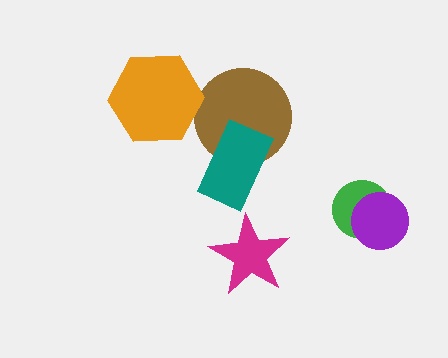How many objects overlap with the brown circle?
1 object overlaps with the brown circle.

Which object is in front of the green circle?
The purple circle is in front of the green circle.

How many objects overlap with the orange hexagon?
0 objects overlap with the orange hexagon.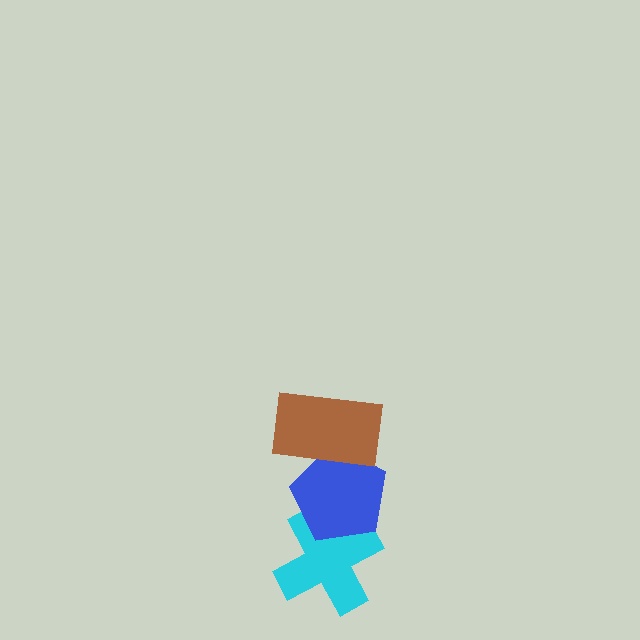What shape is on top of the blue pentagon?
The brown rectangle is on top of the blue pentagon.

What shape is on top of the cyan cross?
The blue pentagon is on top of the cyan cross.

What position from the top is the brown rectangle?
The brown rectangle is 1st from the top.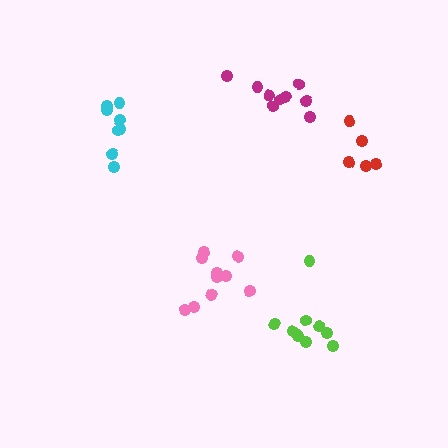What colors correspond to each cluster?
The clusters are colored: lime, red, pink, cyan, magenta.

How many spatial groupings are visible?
There are 5 spatial groupings.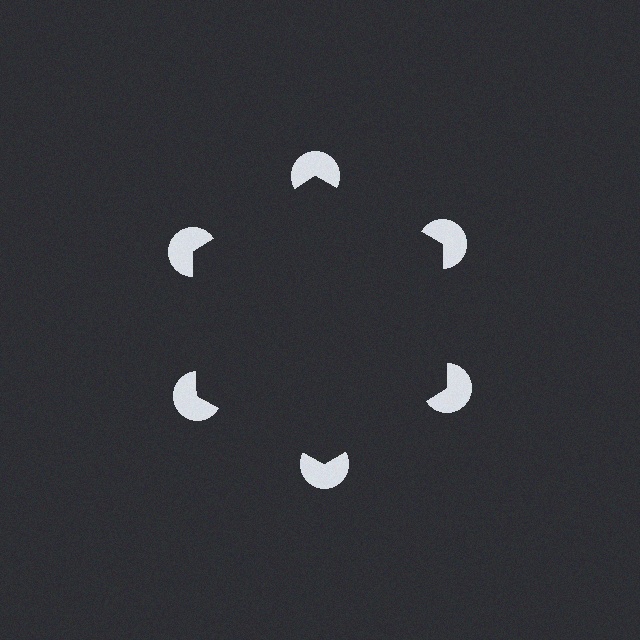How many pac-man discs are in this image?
There are 6 — one at each vertex of the illusory hexagon.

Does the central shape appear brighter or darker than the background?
It typically appears slightly darker than the background, even though no actual brightness change is drawn.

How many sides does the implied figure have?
6 sides.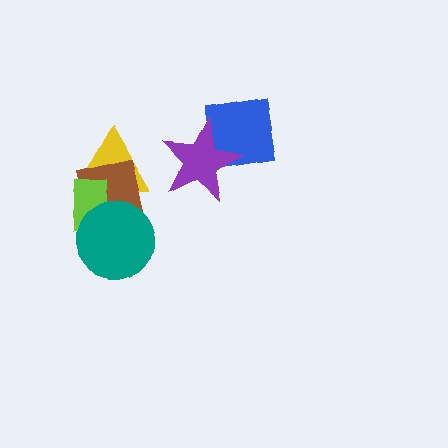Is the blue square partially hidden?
Yes, it is partially covered by another shape.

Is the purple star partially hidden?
No, no other shape covers it.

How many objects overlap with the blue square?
1 object overlaps with the blue square.